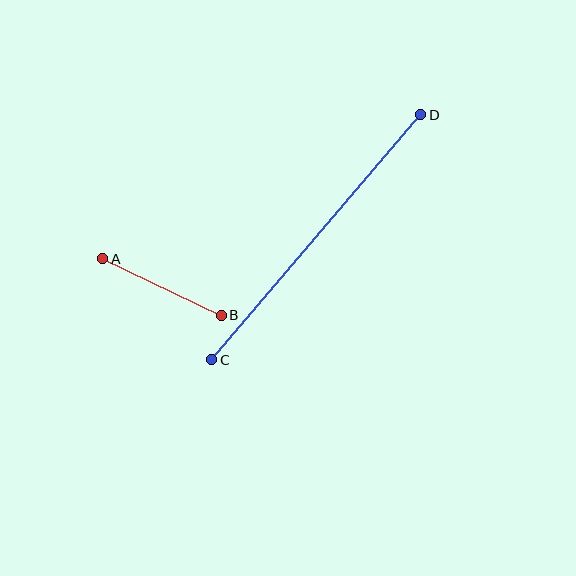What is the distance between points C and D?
The distance is approximately 322 pixels.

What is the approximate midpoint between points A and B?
The midpoint is at approximately (162, 287) pixels.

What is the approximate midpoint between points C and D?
The midpoint is at approximately (316, 237) pixels.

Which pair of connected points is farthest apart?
Points C and D are farthest apart.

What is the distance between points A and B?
The distance is approximately 132 pixels.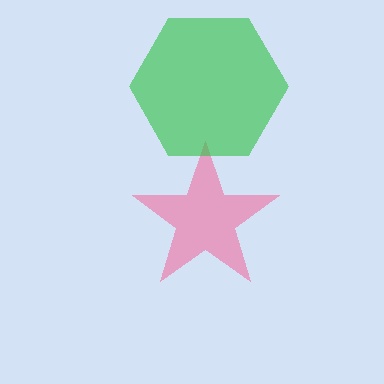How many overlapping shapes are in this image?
There are 2 overlapping shapes in the image.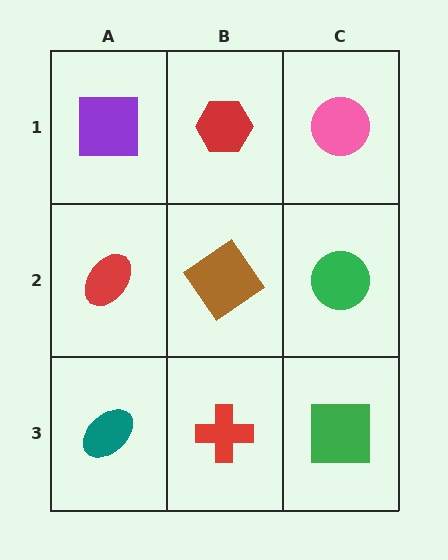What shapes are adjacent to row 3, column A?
A red ellipse (row 2, column A), a red cross (row 3, column B).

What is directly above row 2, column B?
A red hexagon.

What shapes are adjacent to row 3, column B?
A brown diamond (row 2, column B), a teal ellipse (row 3, column A), a green square (row 3, column C).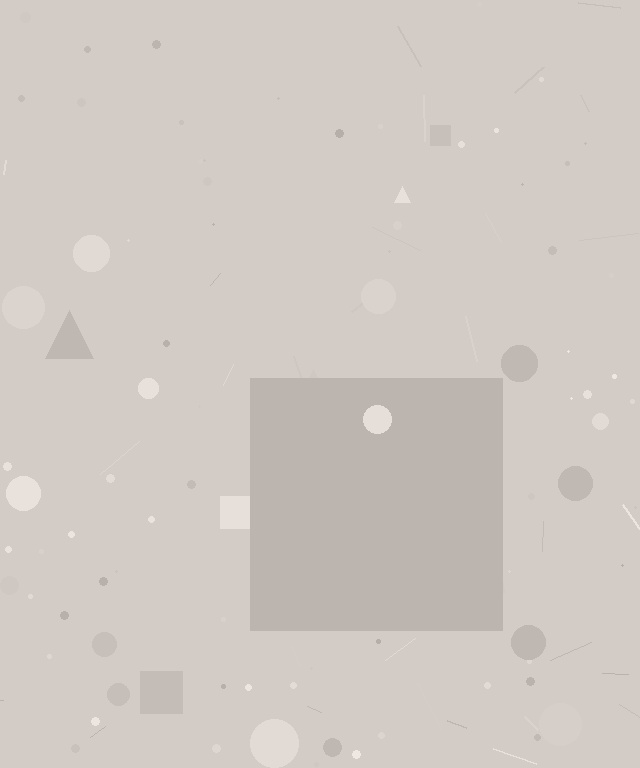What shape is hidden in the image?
A square is hidden in the image.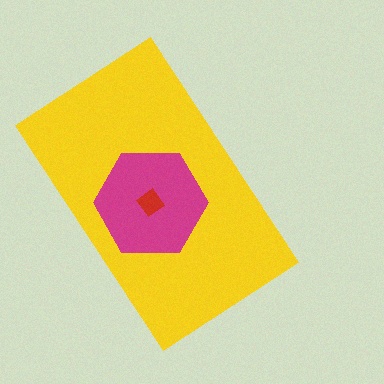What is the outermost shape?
The yellow rectangle.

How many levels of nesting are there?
3.